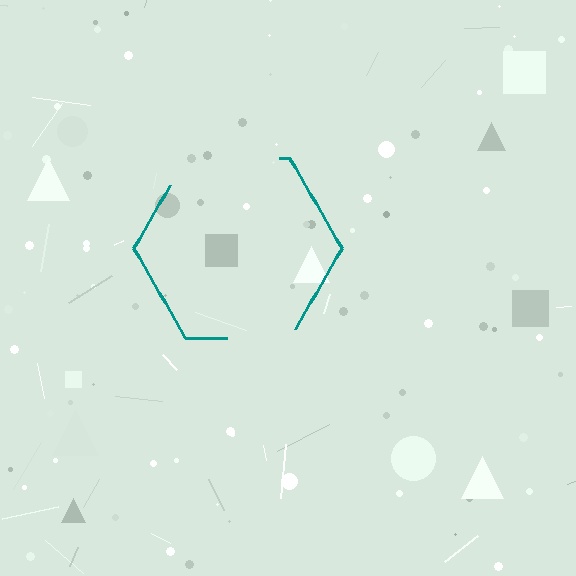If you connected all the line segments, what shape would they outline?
They would outline a hexagon.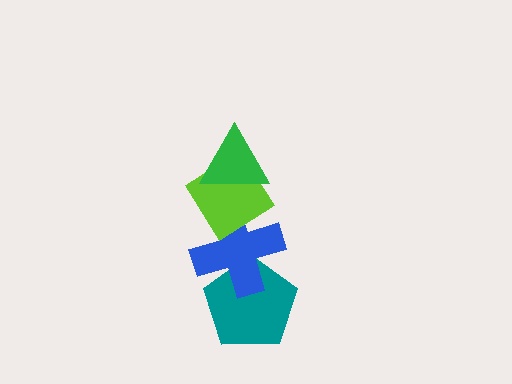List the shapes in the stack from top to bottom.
From top to bottom: the green triangle, the lime diamond, the blue cross, the teal pentagon.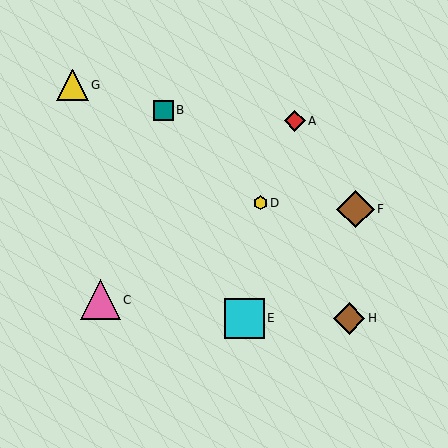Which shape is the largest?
The pink triangle (labeled C) is the largest.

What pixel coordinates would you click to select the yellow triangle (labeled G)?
Click at (72, 85) to select the yellow triangle G.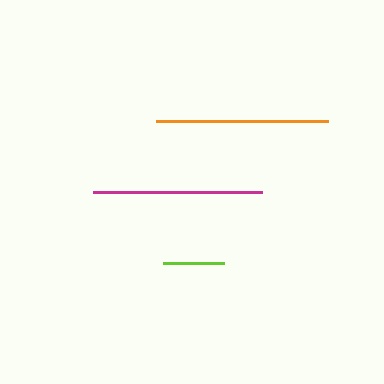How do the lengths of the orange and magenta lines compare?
The orange and magenta lines are approximately the same length.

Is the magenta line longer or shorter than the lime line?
The magenta line is longer than the lime line.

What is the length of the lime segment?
The lime segment is approximately 61 pixels long.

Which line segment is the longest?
The orange line is the longest at approximately 172 pixels.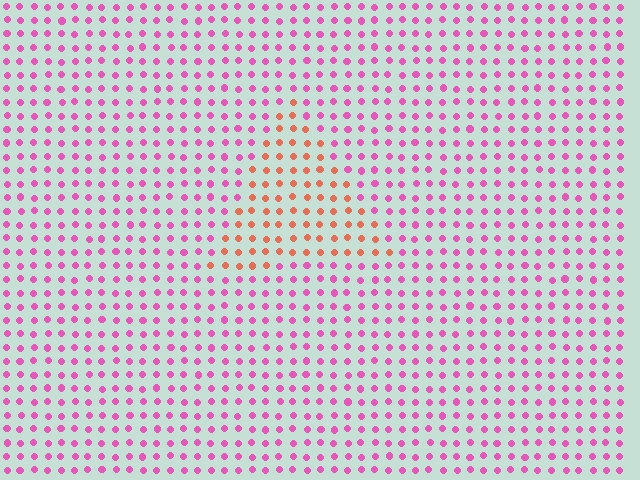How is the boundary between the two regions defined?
The boundary is defined purely by a slight shift in hue (about 52 degrees). Spacing, size, and orientation are identical on both sides.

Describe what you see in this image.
The image is filled with small pink elements in a uniform arrangement. A triangle-shaped region is visible where the elements are tinted to a slightly different hue, forming a subtle color boundary.